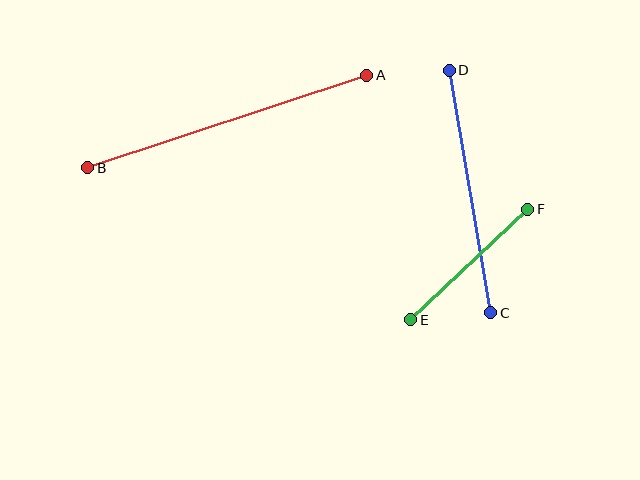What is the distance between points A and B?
The distance is approximately 294 pixels.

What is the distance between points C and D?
The distance is approximately 246 pixels.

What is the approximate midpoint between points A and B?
The midpoint is at approximately (227, 121) pixels.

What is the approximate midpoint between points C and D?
The midpoint is at approximately (470, 191) pixels.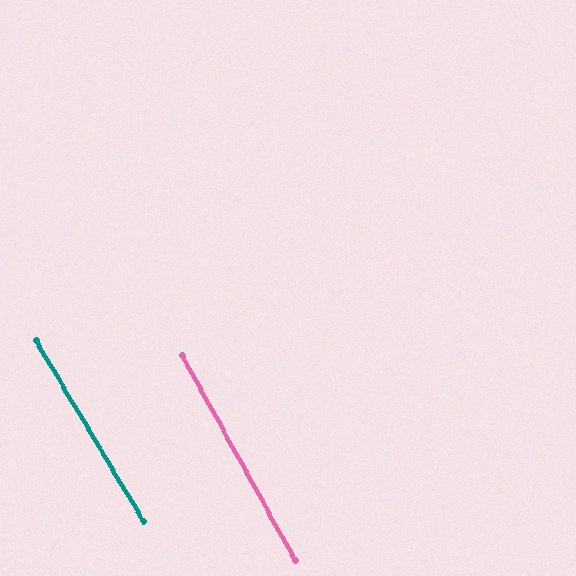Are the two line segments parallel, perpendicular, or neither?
Parallel — their directions differ by only 1.7°.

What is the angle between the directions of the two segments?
Approximately 2 degrees.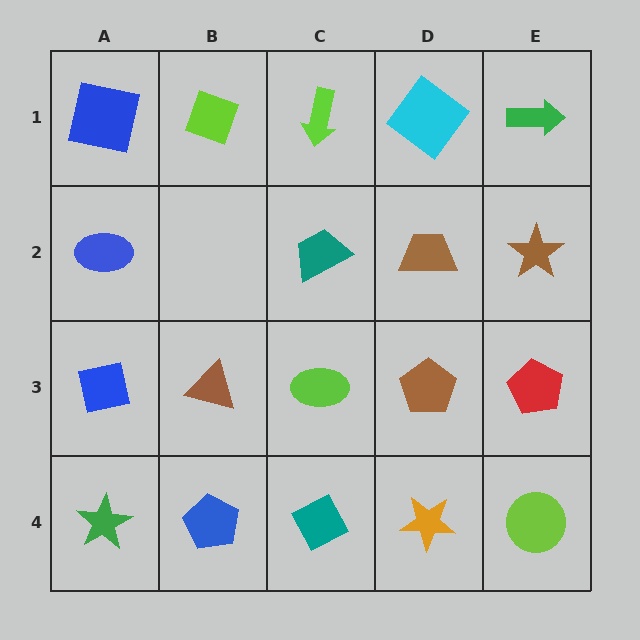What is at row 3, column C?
A lime ellipse.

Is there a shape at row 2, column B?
No, that cell is empty.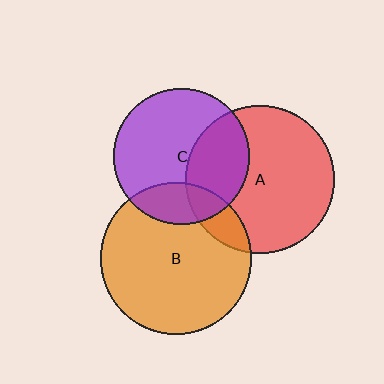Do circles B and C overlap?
Yes.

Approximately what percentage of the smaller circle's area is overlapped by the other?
Approximately 20%.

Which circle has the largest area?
Circle B (orange).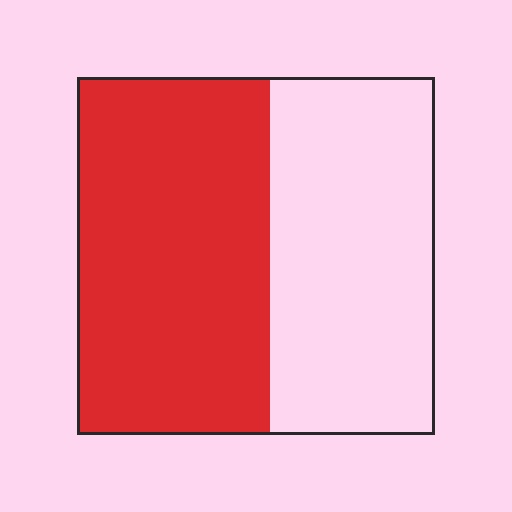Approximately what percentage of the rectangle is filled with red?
Approximately 55%.